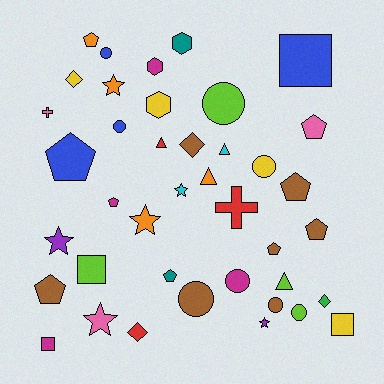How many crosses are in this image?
There are 2 crosses.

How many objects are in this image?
There are 40 objects.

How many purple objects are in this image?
There are 2 purple objects.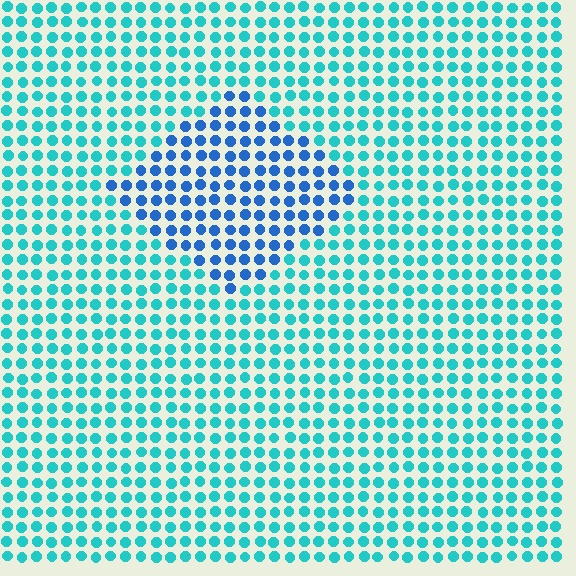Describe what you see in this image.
The image is filled with small cyan elements in a uniform arrangement. A diamond-shaped region is visible where the elements are tinted to a slightly different hue, forming a subtle color boundary.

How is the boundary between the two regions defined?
The boundary is defined purely by a slight shift in hue (about 36 degrees). Spacing, size, and orientation are identical on both sides.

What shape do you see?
I see a diamond.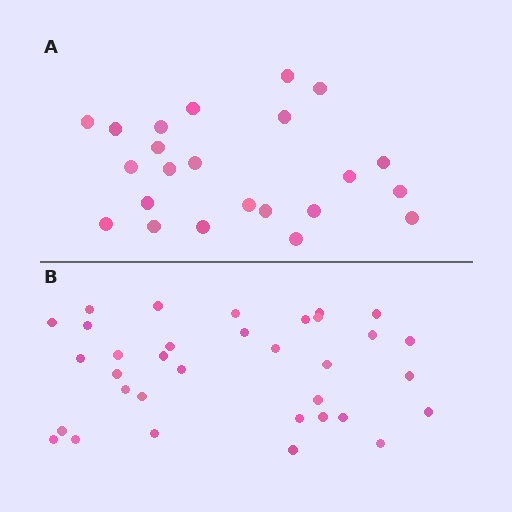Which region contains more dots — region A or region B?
Region B (the bottom region) has more dots.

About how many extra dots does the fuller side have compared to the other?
Region B has roughly 12 or so more dots than region A.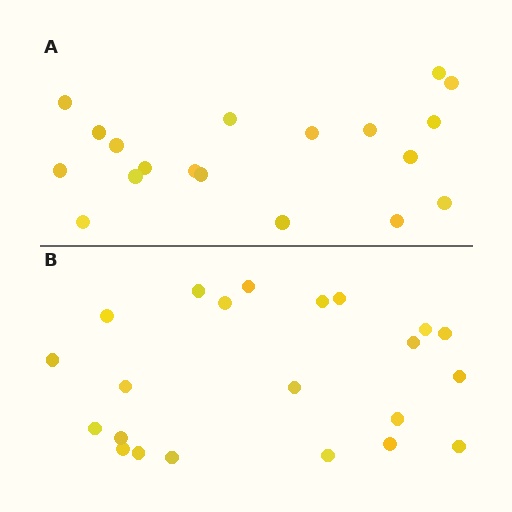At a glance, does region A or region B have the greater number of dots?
Region B (the bottom region) has more dots.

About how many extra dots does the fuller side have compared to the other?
Region B has just a few more — roughly 2 or 3 more dots than region A.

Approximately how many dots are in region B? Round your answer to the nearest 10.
About 20 dots. (The exact count is 22, which rounds to 20.)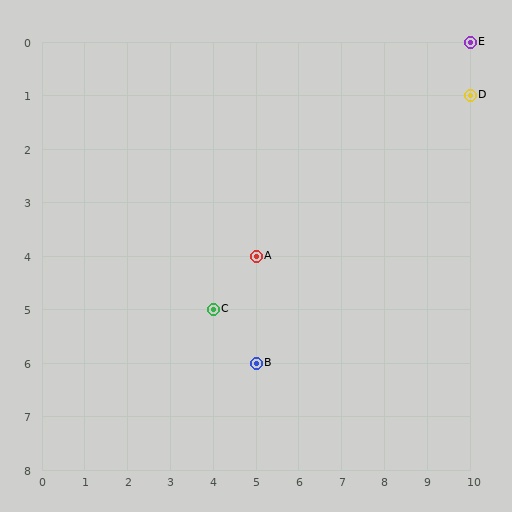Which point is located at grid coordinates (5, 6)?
Point B is at (5, 6).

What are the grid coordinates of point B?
Point B is at grid coordinates (5, 6).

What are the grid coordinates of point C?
Point C is at grid coordinates (4, 5).